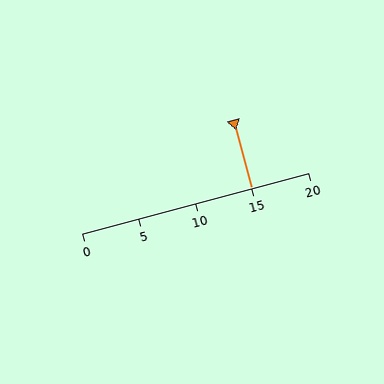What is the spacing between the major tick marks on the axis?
The major ticks are spaced 5 apart.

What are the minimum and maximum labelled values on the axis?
The axis runs from 0 to 20.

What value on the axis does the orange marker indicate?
The marker indicates approximately 15.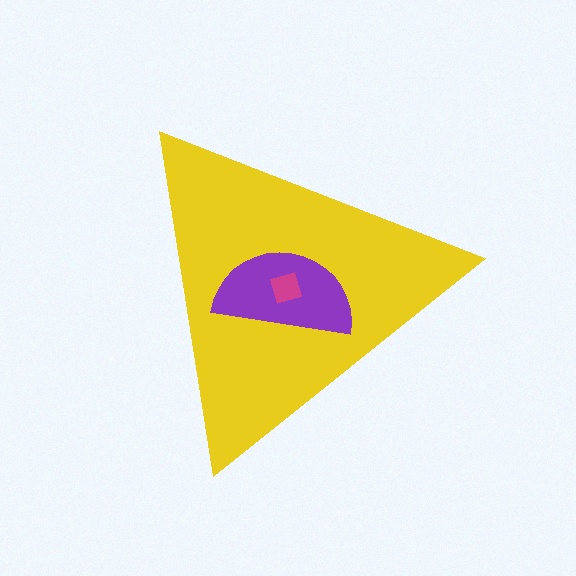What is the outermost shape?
The yellow triangle.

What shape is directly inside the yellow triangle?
The purple semicircle.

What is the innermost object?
The magenta diamond.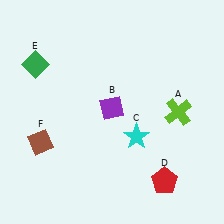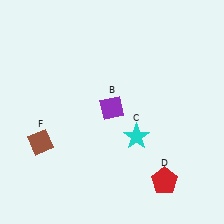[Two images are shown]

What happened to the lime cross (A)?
The lime cross (A) was removed in Image 2. It was in the top-right area of Image 1.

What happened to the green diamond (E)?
The green diamond (E) was removed in Image 2. It was in the top-left area of Image 1.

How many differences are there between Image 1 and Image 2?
There are 2 differences between the two images.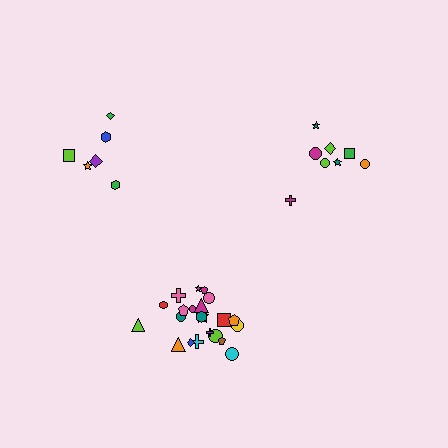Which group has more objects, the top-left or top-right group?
The top-right group.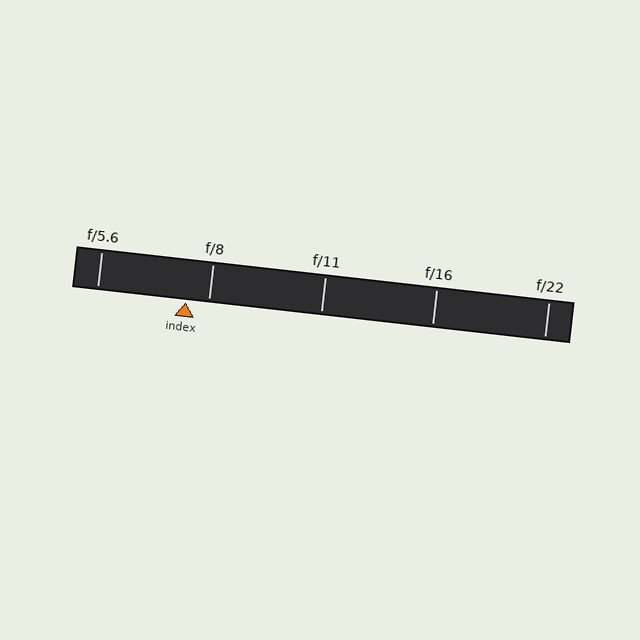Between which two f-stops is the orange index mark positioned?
The index mark is between f/5.6 and f/8.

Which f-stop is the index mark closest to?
The index mark is closest to f/8.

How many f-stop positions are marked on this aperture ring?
There are 5 f-stop positions marked.